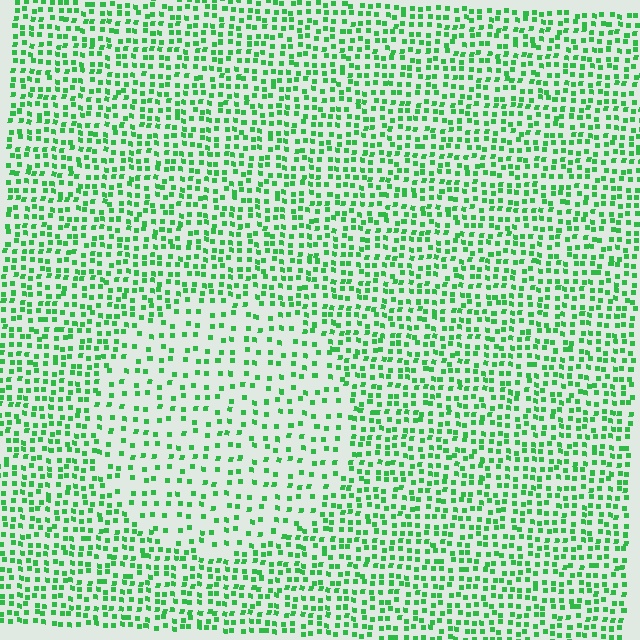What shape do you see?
I see a circle.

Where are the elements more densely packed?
The elements are more densely packed outside the circle boundary.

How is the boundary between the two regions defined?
The boundary is defined by a change in element density (approximately 1.9x ratio). All elements are the same color, size, and shape.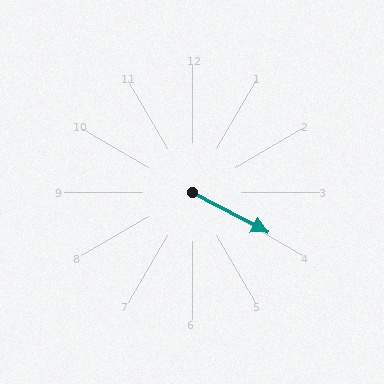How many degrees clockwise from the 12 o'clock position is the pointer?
Approximately 118 degrees.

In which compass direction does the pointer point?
Southeast.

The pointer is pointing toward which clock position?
Roughly 4 o'clock.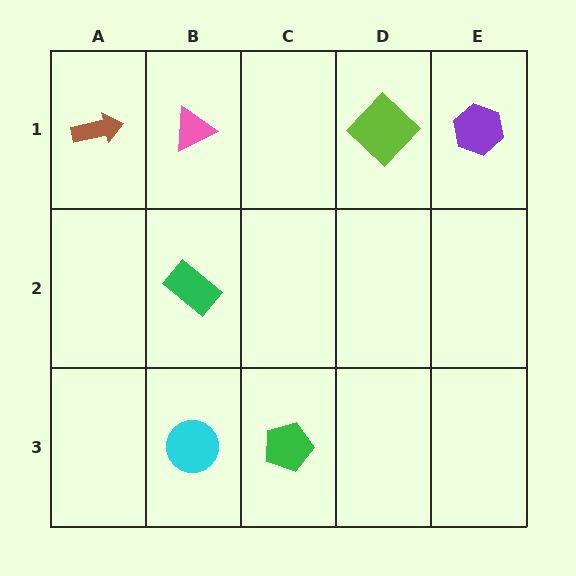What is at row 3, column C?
A green pentagon.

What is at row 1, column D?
A lime diamond.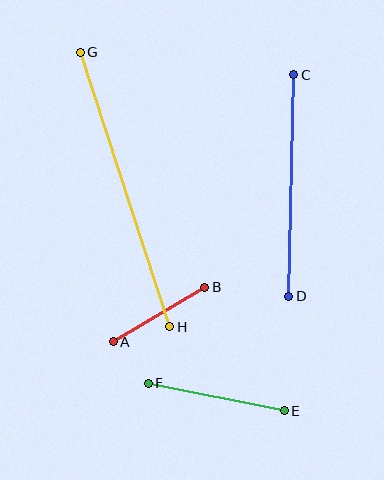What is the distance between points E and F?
The distance is approximately 139 pixels.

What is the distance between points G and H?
The distance is approximately 289 pixels.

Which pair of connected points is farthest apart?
Points G and H are farthest apart.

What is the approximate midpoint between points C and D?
The midpoint is at approximately (291, 186) pixels.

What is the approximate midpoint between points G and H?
The midpoint is at approximately (125, 189) pixels.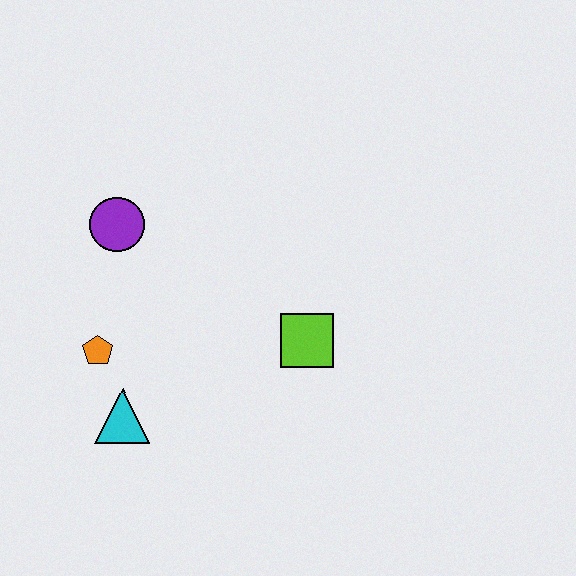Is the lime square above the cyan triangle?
Yes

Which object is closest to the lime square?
The cyan triangle is closest to the lime square.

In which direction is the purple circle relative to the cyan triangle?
The purple circle is above the cyan triangle.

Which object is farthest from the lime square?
The purple circle is farthest from the lime square.